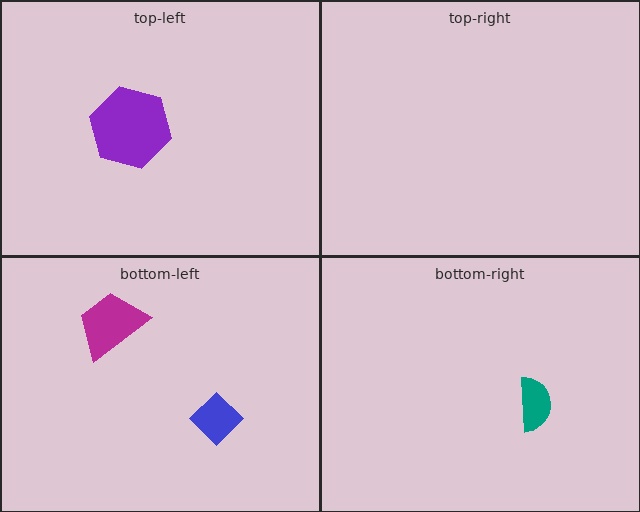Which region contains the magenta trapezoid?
The bottom-left region.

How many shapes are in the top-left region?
1.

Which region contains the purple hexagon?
The top-left region.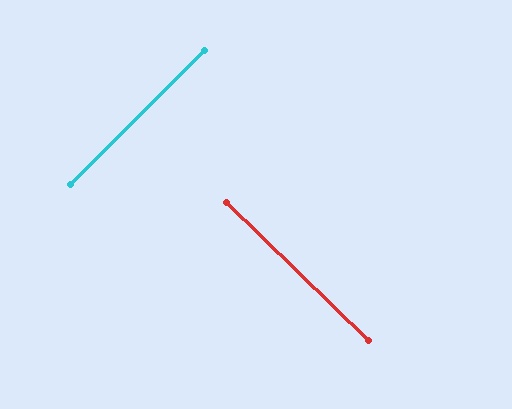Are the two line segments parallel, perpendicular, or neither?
Perpendicular — they meet at approximately 89°.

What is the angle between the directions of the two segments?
Approximately 89 degrees.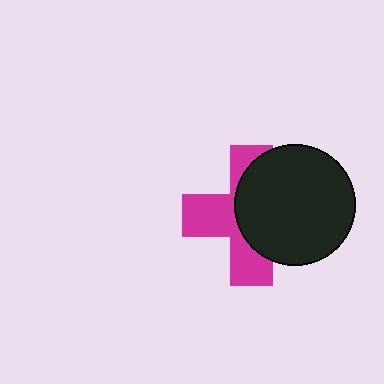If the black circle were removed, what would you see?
You would see the complete magenta cross.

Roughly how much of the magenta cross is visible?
About half of it is visible (roughly 48%).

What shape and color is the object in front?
The object in front is a black circle.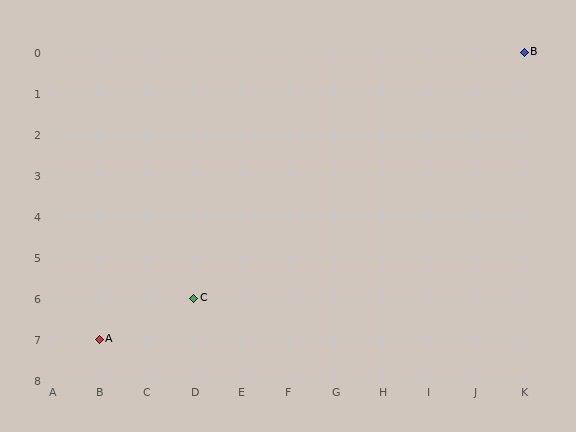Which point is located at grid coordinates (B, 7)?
Point A is at (B, 7).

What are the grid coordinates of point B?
Point B is at grid coordinates (K, 0).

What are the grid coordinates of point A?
Point A is at grid coordinates (B, 7).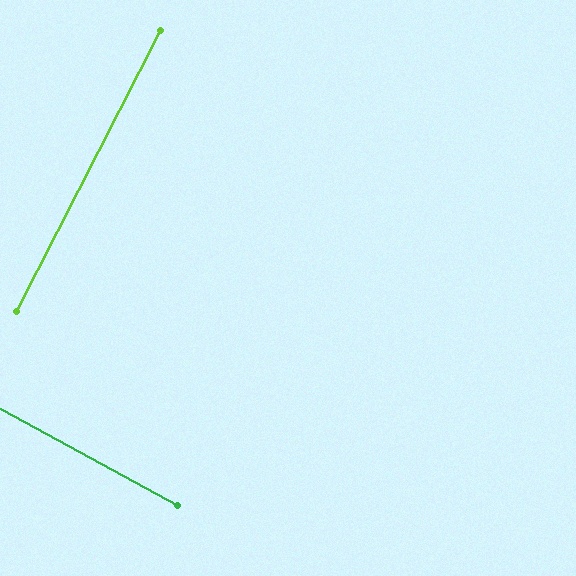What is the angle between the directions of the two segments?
Approximately 89 degrees.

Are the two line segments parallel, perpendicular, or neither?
Perpendicular — they meet at approximately 89°.